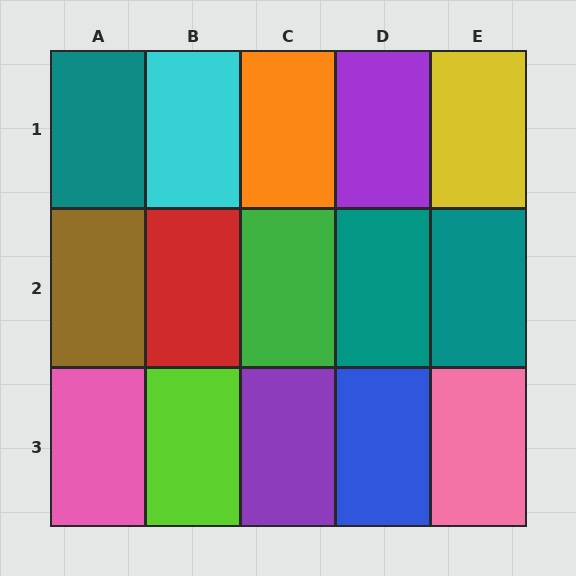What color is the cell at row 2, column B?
Red.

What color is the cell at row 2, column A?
Brown.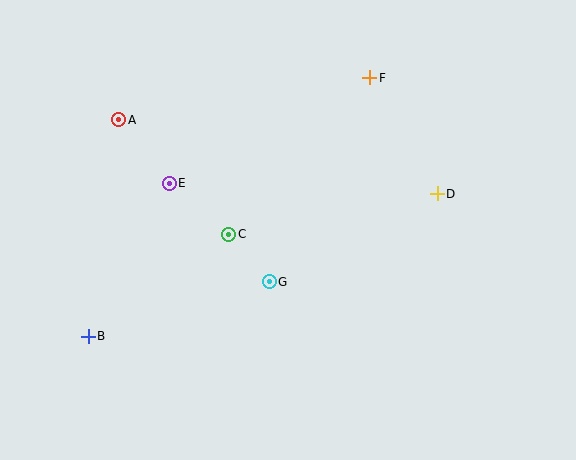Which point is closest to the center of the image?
Point G at (269, 282) is closest to the center.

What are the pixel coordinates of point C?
Point C is at (228, 234).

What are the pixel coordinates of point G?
Point G is at (269, 282).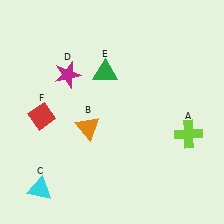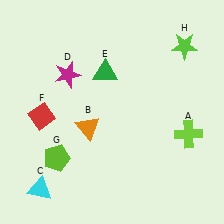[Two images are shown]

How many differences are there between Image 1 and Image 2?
There are 2 differences between the two images.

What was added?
A lime pentagon (G), a lime star (H) were added in Image 2.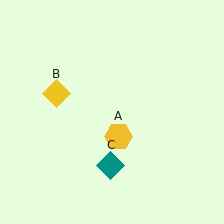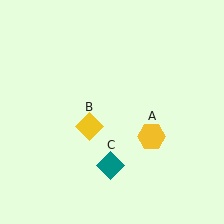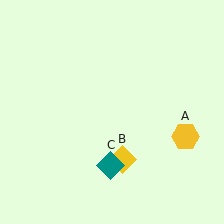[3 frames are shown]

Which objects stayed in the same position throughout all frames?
Teal diamond (object C) remained stationary.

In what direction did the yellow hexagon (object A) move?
The yellow hexagon (object A) moved right.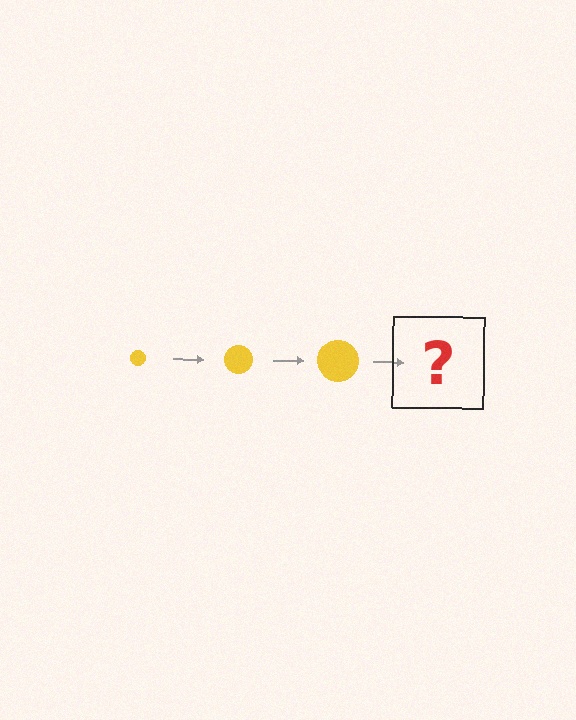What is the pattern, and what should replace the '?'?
The pattern is that the circle gets progressively larger each step. The '?' should be a yellow circle, larger than the previous one.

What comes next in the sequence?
The next element should be a yellow circle, larger than the previous one.